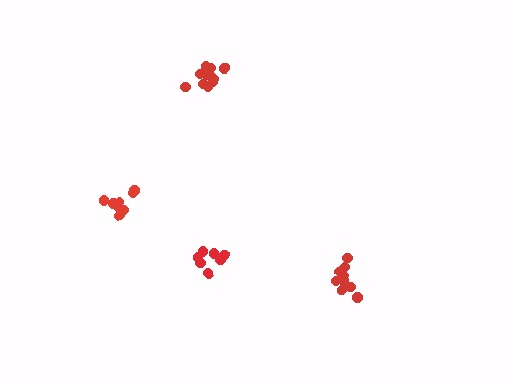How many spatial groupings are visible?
There are 4 spatial groupings.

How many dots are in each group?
Group 1: 9 dots, Group 2: 7 dots, Group 3: 8 dots, Group 4: 12 dots (36 total).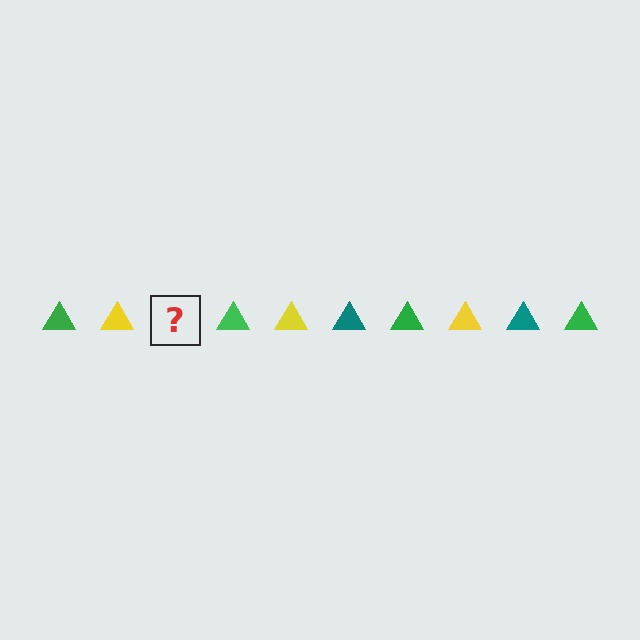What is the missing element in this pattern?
The missing element is a teal triangle.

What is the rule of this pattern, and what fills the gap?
The rule is that the pattern cycles through green, yellow, teal triangles. The gap should be filled with a teal triangle.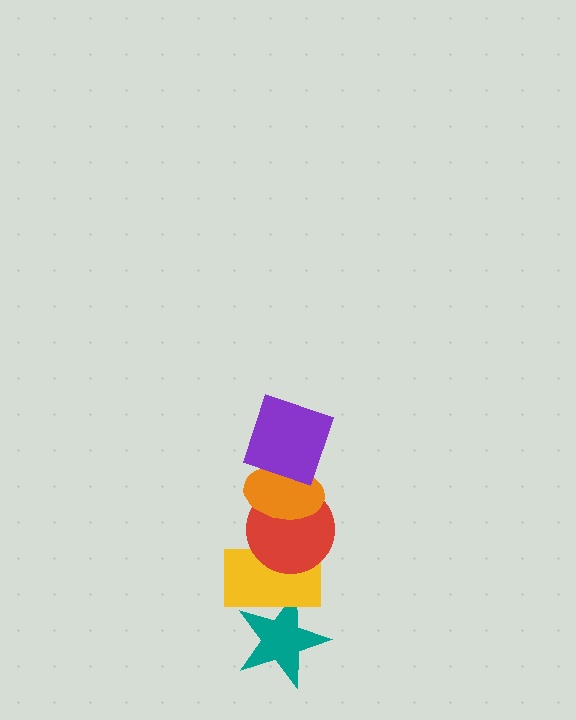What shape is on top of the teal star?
The yellow rectangle is on top of the teal star.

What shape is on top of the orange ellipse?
The purple square is on top of the orange ellipse.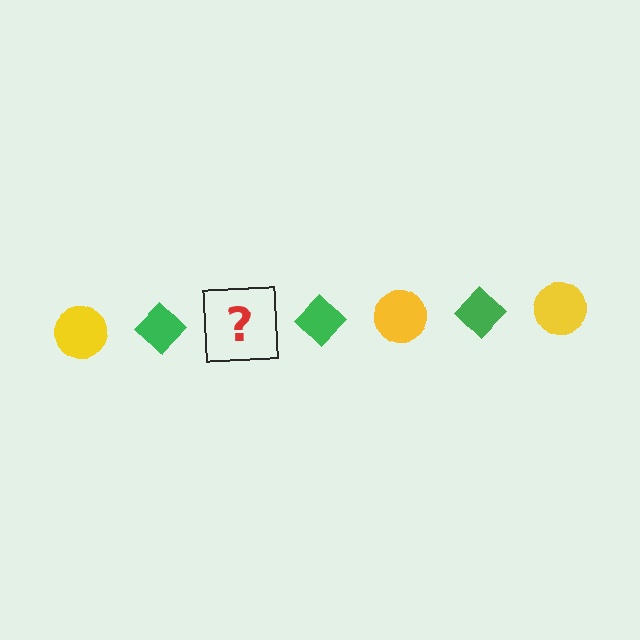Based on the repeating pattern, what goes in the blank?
The blank should be a yellow circle.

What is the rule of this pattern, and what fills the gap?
The rule is that the pattern alternates between yellow circle and green diamond. The gap should be filled with a yellow circle.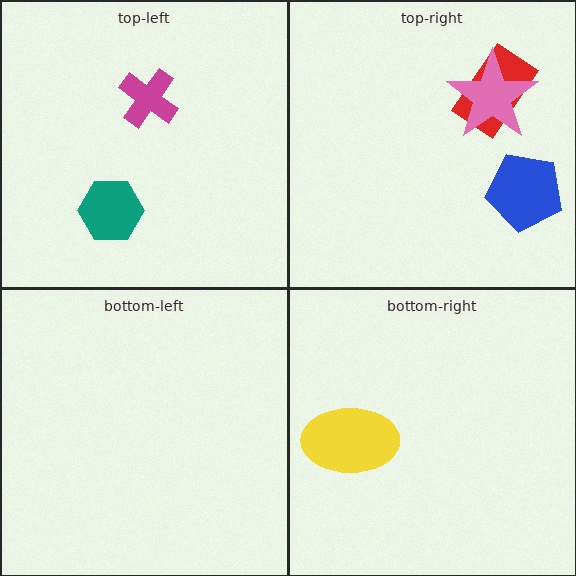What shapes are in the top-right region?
The blue pentagon, the red rectangle, the pink star.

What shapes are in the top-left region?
The magenta cross, the teal hexagon.